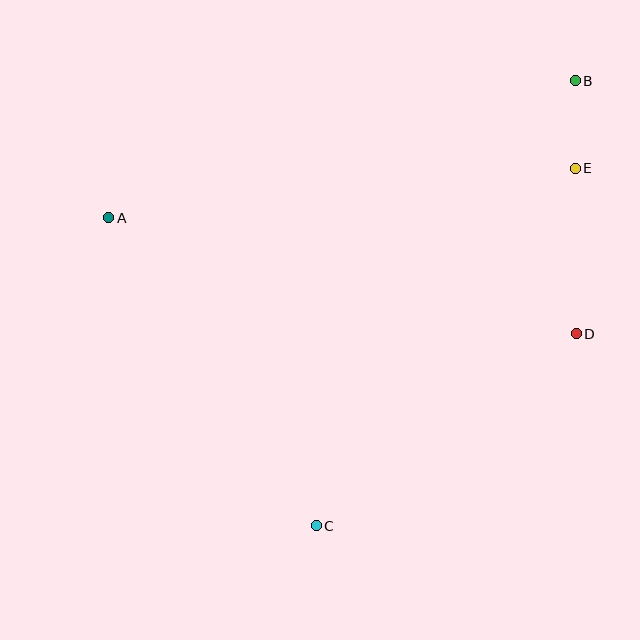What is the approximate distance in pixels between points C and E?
The distance between C and E is approximately 441 pixels.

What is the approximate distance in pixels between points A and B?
The distance between A and B is approximately 486 pixels.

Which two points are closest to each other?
Points B and E are closest to each other.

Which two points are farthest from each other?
Points B and C are farthest from each other.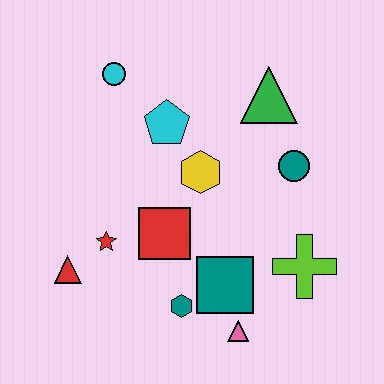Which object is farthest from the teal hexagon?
The cyan circle is farthest from the teal hexagon.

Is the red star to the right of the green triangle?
No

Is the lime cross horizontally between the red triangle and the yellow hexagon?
No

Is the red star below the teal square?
No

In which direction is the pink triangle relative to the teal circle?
The pink triangle is below the teal circle.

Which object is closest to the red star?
The red triangle is closest to the red star.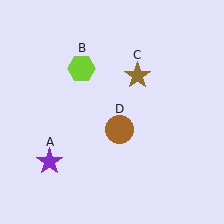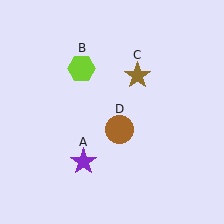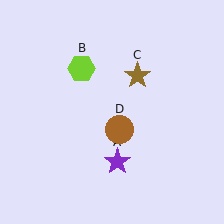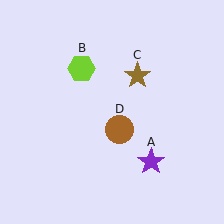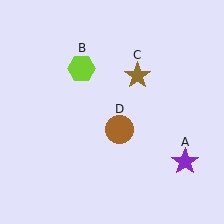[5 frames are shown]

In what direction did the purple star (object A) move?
The purple star (object A) moved right.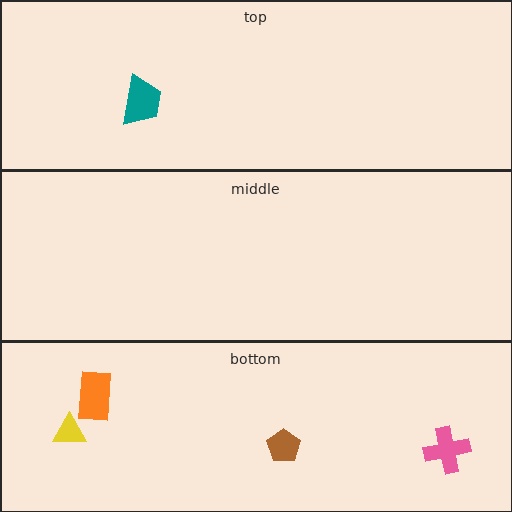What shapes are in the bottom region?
The pink cross, the yellow triangle, the orange rectangle, the brown pentagon.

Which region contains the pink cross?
The bottom region.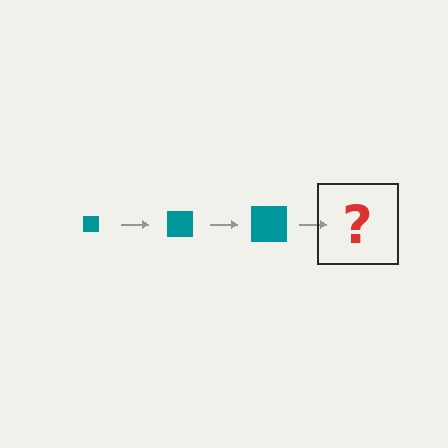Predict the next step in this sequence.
The next step is a teal square, larger than the previous one.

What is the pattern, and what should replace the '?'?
The pattern is that the square gets progressively larger each step. The '?' should be a teal square, larger than the previous one.